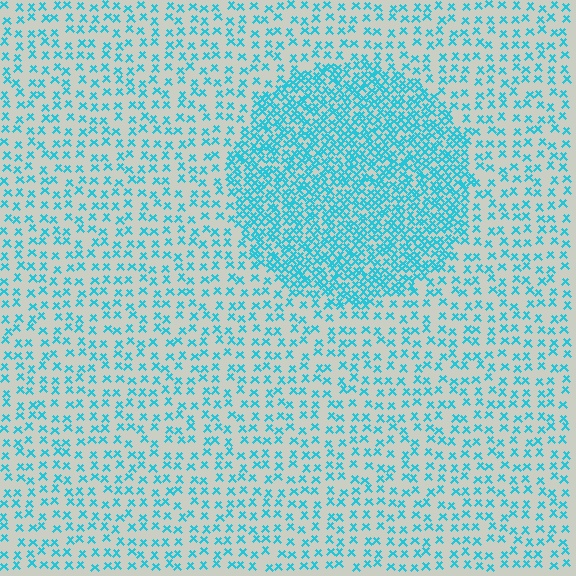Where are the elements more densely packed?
The elements are more densely packed inside the circle boundary.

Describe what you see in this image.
The image contains small cyan elements arranged at two different densities. A circle-shaped region is visible where the elements are more densely packed than the surrounding area.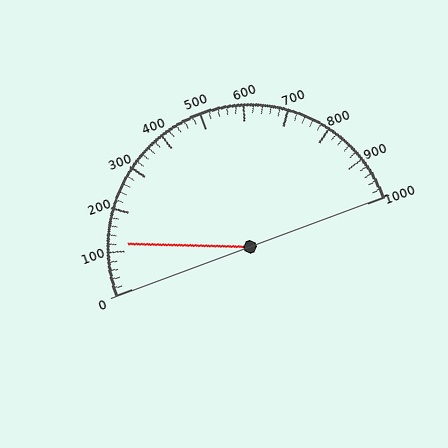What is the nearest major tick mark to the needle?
The nearest major tick mark is 100.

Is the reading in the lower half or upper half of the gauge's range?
The reading is in the lower half of the range (0 to 1000).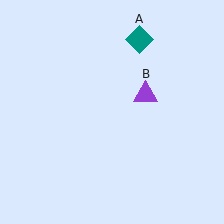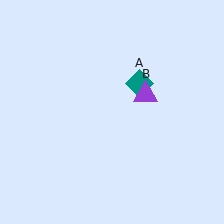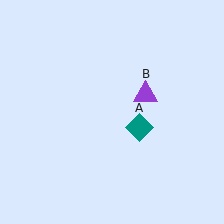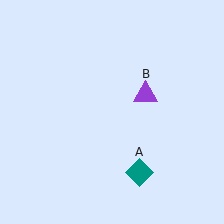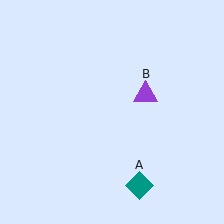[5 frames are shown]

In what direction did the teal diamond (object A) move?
The teal diamond (object A) moved down.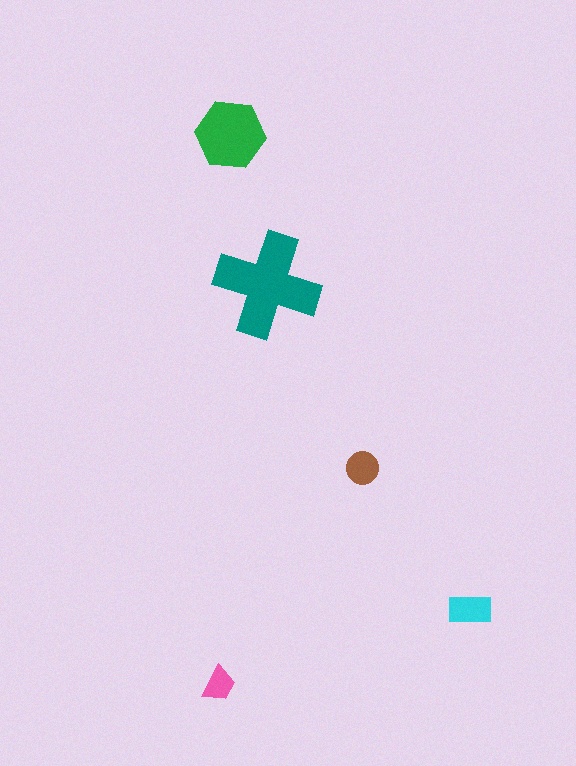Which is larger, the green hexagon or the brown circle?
The green hexagon.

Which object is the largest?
The teal cross.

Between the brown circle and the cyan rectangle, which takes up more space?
The cyan rectangle.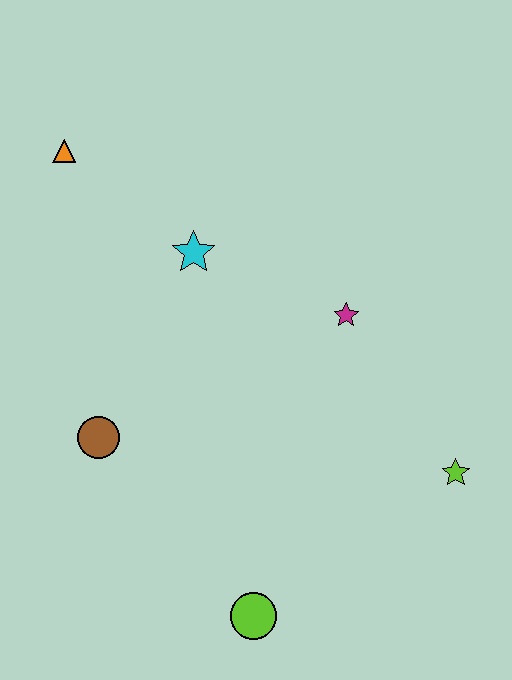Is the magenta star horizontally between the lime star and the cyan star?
Yes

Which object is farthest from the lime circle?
The orange triangle is farthest from the lime circle.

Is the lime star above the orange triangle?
No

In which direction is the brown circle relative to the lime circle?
The brown circle is above the lime circle.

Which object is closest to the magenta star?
The cyan star is closest to the magenta star.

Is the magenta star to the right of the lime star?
No